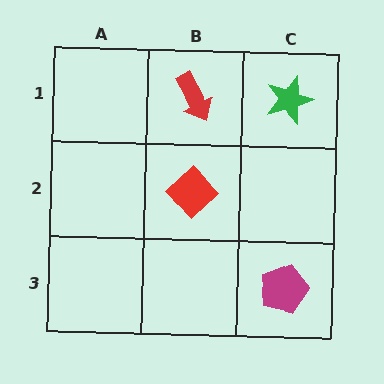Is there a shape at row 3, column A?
No, that cell is empty.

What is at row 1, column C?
A green star.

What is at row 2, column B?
A red diamond.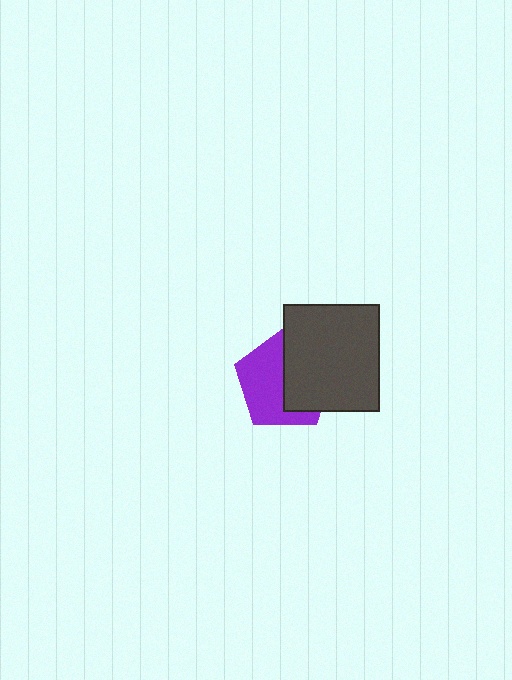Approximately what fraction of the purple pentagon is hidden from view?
Roughly 45% of the purple pentagon is hidden behind the dark gray rectangle.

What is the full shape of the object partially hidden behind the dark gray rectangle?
The partially hidden object is a purple pentagon.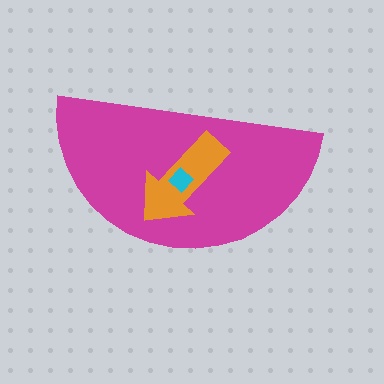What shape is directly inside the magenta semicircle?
The orange arrow.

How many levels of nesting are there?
3.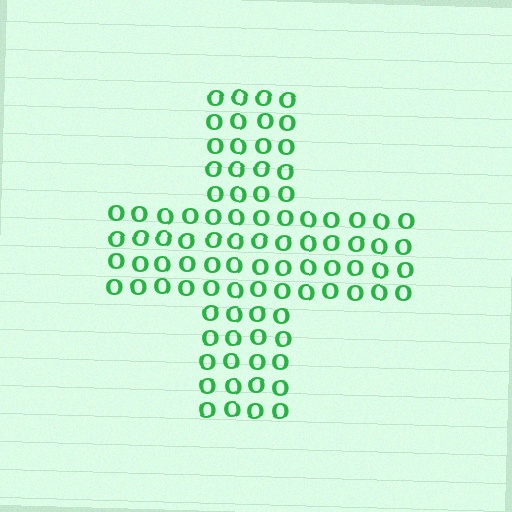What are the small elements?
The small elements are letter O's.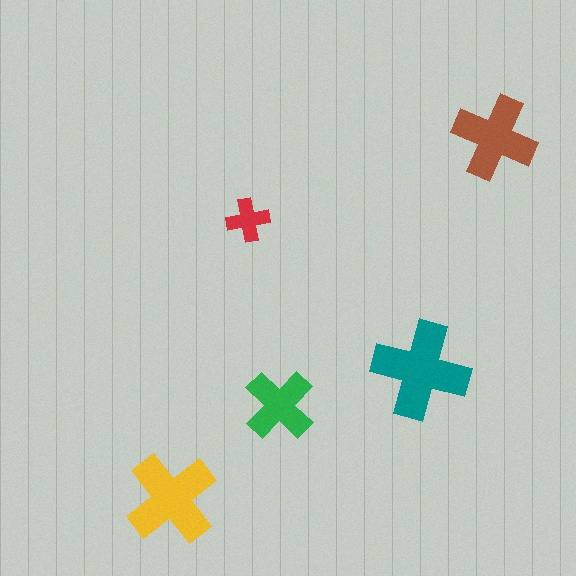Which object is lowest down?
The yellow cross is bottommost.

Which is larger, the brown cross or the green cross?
The brown one.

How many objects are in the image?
There are 5 objects in the image.